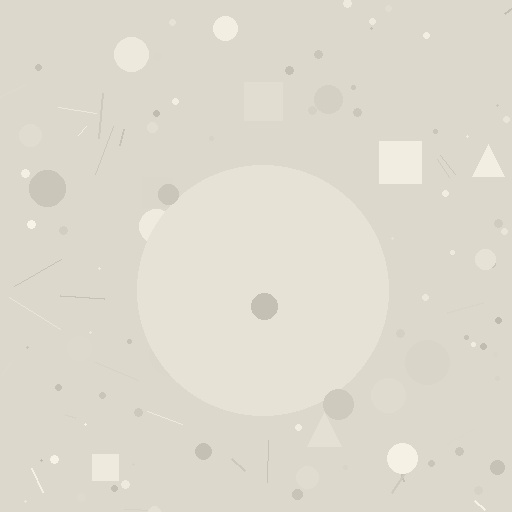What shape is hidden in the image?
A circle is hidden in the image.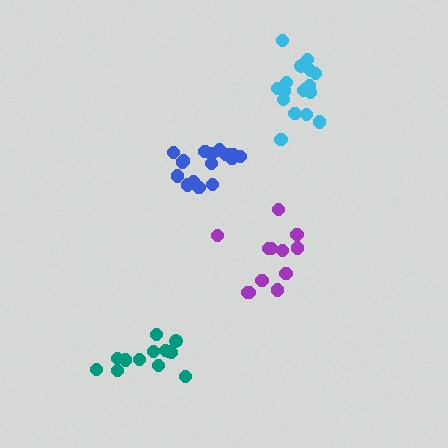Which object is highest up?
The cyan cluster is topmost.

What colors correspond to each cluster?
The clusters are colored: cyan, purple, teal, blue.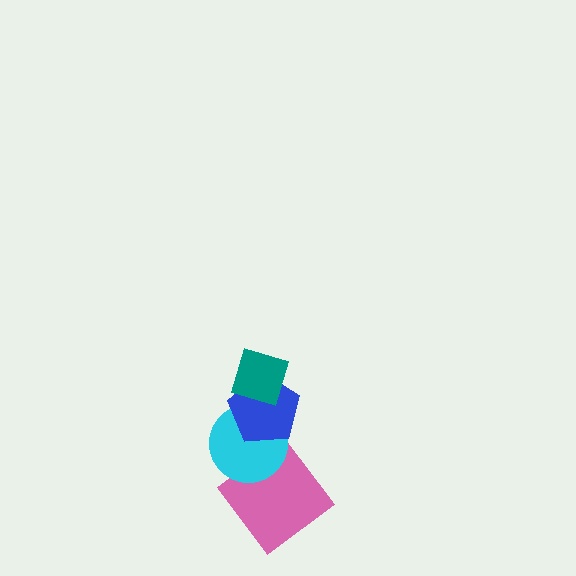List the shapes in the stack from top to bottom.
From top to bottom: the teal diamond, the blue pentagon, the cyan circle, the pink diamond.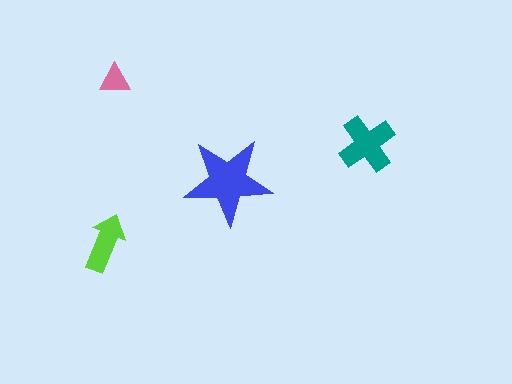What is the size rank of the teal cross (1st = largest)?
2nd.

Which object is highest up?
The pink triangle is topmost.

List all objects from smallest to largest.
The pink triangle, the lime arrow, the teal cross, the blue star.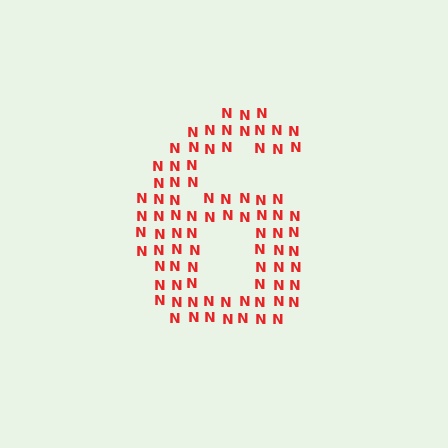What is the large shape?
The large shape is the digit 6.